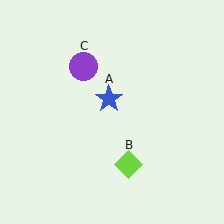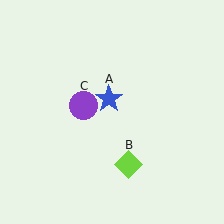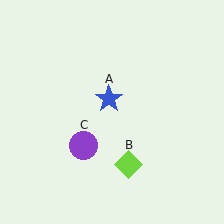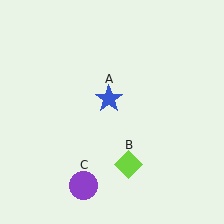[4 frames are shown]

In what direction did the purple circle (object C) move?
The purple circle (object C) moved down.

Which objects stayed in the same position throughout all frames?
Blue star (object A) and lime diamond (object B) remained stationary.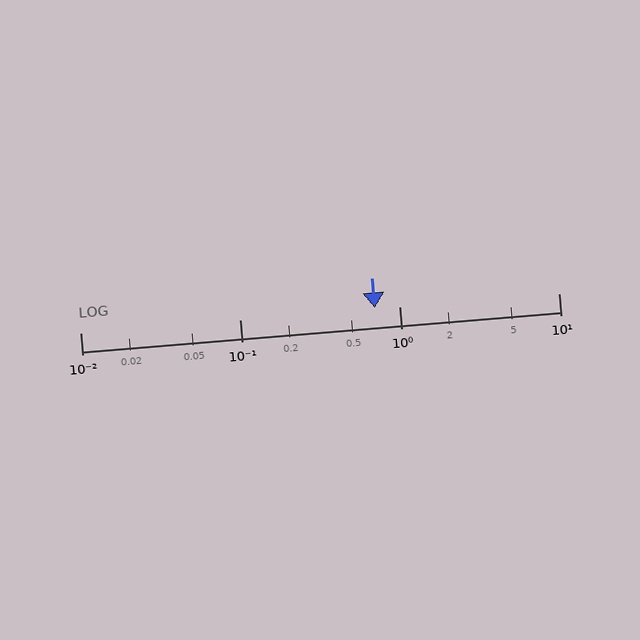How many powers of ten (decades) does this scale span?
The scale spans 3 decades, from 0.01 to 10.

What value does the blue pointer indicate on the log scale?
The pointer indicates approximately 0.7.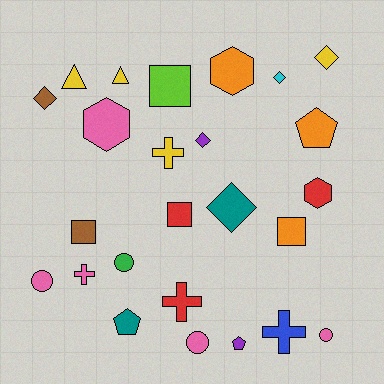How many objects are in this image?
There are 25 objects.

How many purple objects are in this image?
There are 2 purple objects.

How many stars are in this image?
There are no stars.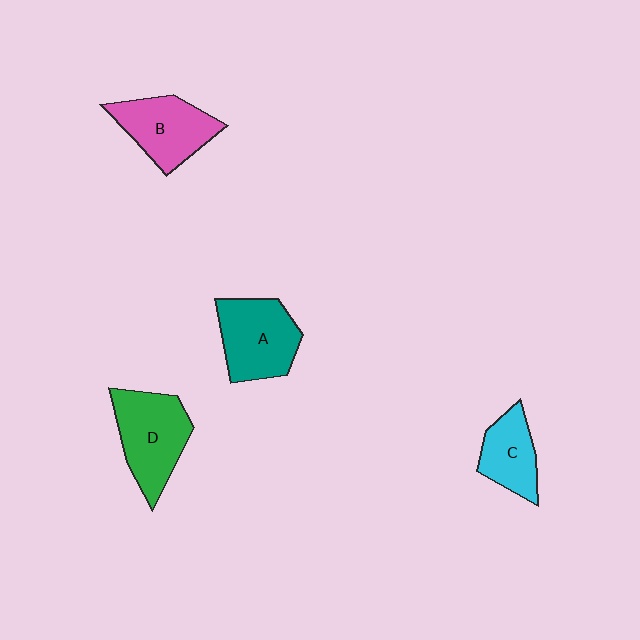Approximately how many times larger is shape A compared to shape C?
Approximately 1.5 times.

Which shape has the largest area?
Shape D (green).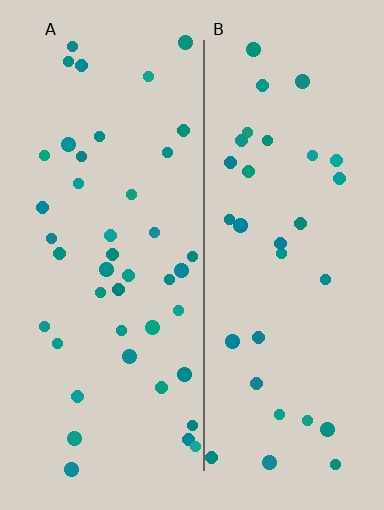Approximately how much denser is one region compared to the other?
Approximately 1.3× — region A over region B.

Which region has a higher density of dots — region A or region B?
A (the left).